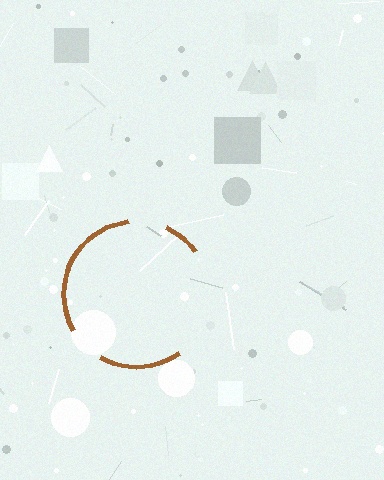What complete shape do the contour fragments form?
The contour fragments form a circle.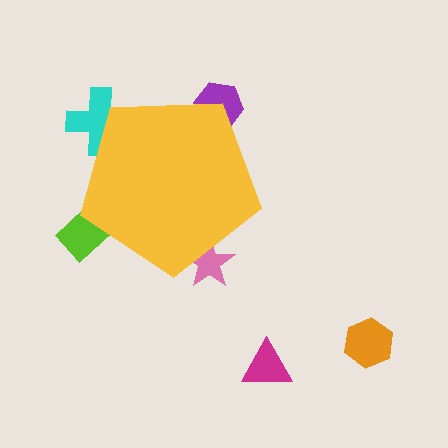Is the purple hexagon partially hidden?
Yes, the purple hexagon is partially hidden behind the yellow pentagon.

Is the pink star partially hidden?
Yes, the pink star is partially hidden behind the yellow pentagon.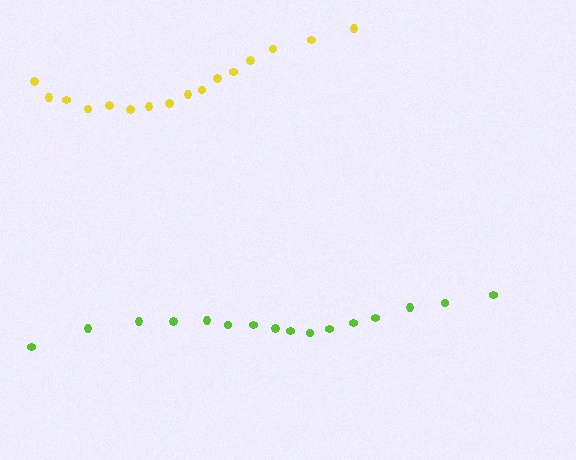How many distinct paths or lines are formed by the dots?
There are 2 distinct paths.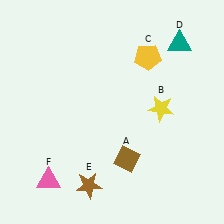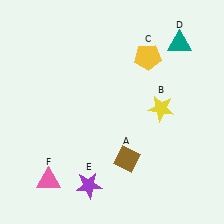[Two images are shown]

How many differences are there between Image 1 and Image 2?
There is 1 difference between the two images.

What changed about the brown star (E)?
In Image 1, E is brown. In Image 2, it changed to purple.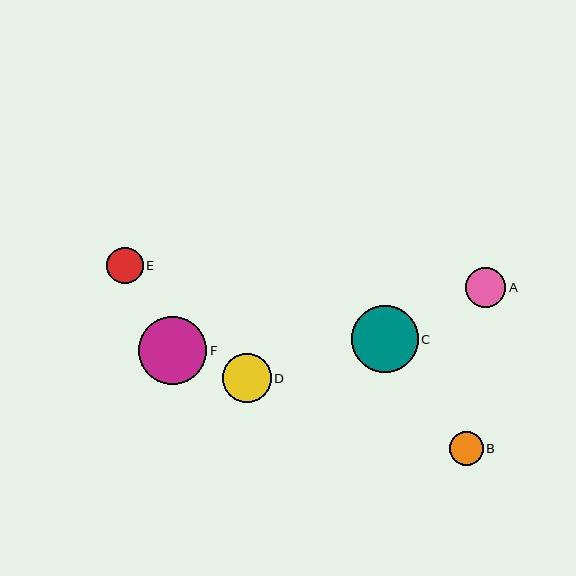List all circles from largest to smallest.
From largest to smallest: F, C, D, A, E, B.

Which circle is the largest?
Circle F is the largest with a size of approximately 69 pixels.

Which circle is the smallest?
Circle B is the smallest with a size of approximately 34 pixels.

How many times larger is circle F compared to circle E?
Circle F is approximately 1.9 times the size of circle E.